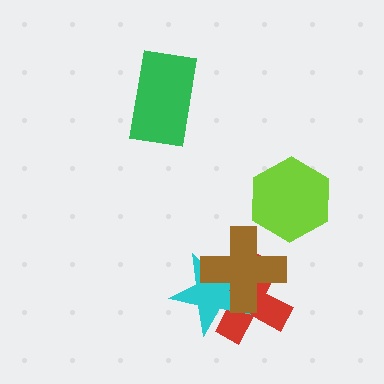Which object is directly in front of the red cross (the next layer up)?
The cyan star is directly in front of the red cross.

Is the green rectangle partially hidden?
No, no other shape covers it.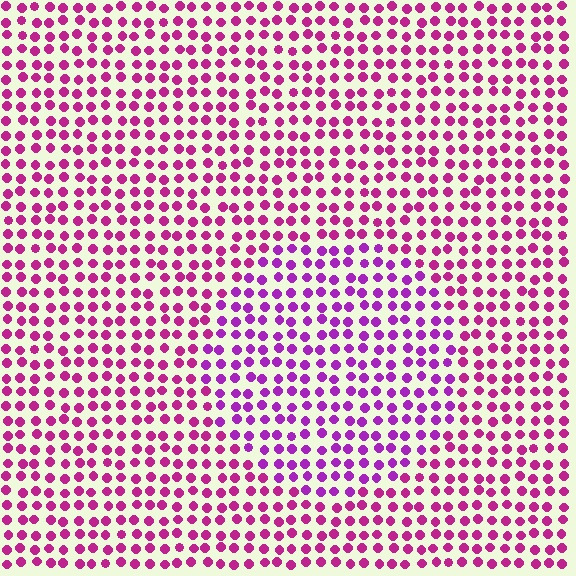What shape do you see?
I see a circle.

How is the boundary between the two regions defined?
The boundary is defined purely by a slight shift in hue (about 27 degrees). Spacing, size, and orientation are identical on both sides.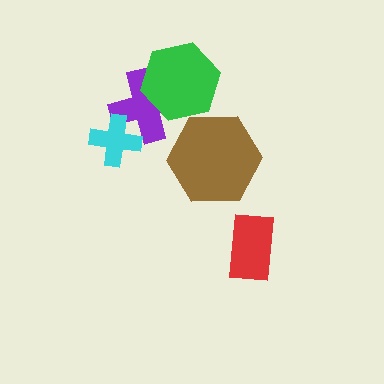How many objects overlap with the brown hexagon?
0 objects overlap with the brown hexagon.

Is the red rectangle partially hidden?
No, no other shape covers it.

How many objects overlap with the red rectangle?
0 objects overlap with the red rectangle.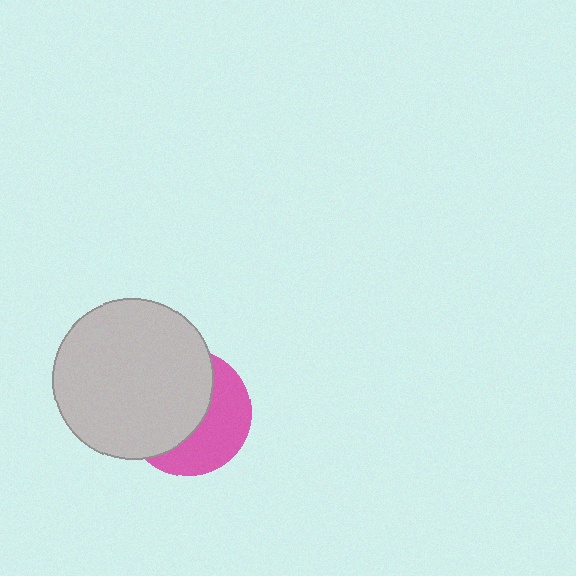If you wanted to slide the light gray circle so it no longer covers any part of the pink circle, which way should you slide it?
Slide it left — that is the most direct way to separate the two shapes.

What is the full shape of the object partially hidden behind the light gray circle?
The partially hidden object is a pink circle.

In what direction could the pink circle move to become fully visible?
The pink circle could move right. That would shift it out from behind the light gray circle entirely.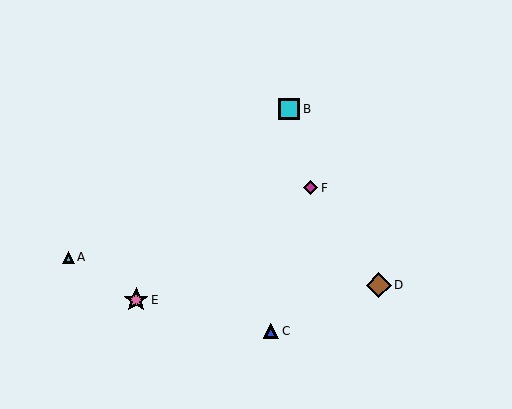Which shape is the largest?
The brown diamond (labeled D) is the largest.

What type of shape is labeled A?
Shape A is a cyan triangle.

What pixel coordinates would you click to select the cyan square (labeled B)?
Click at (289, 109) to select the cyan square B.